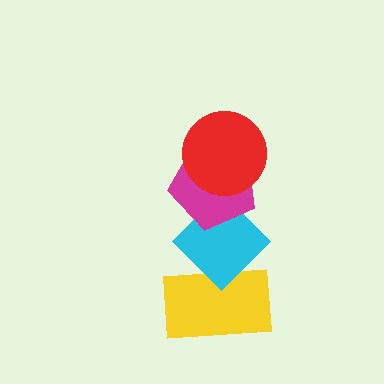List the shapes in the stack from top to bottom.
From top to bottom: the red circle, the magenta pentagon, the cyan diamond, the yellow rectangle.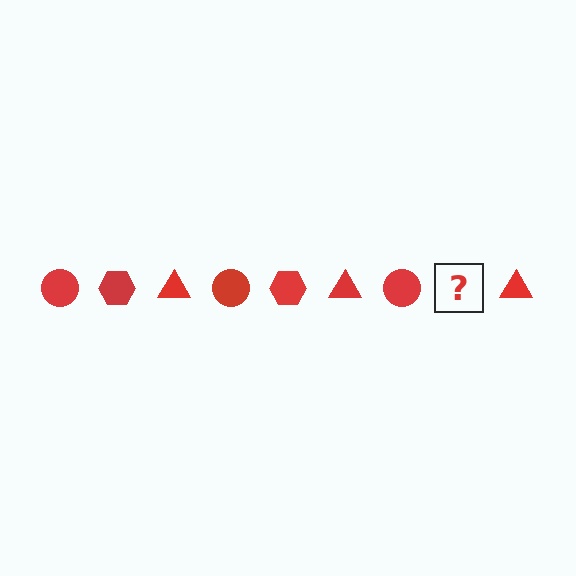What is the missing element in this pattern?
The missing element is a red hexagon.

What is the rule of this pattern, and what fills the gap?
The rule is that the pattern cycles through circle, hexagon, triangle shapes in red. The gap should be filled with a red hexagon.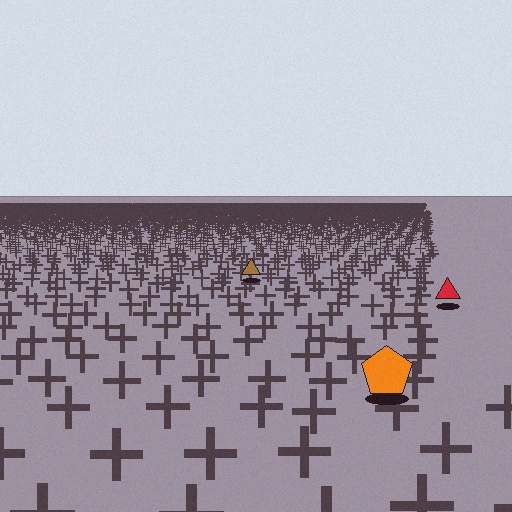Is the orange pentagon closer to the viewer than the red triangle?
Yes. The orange pentagon is closer — you can tell from the texture gradient: the ground texture is coarser near it.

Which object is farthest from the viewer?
The brown triangle is farthest from the viewer. It appears smaller and the ground texture around it is denser.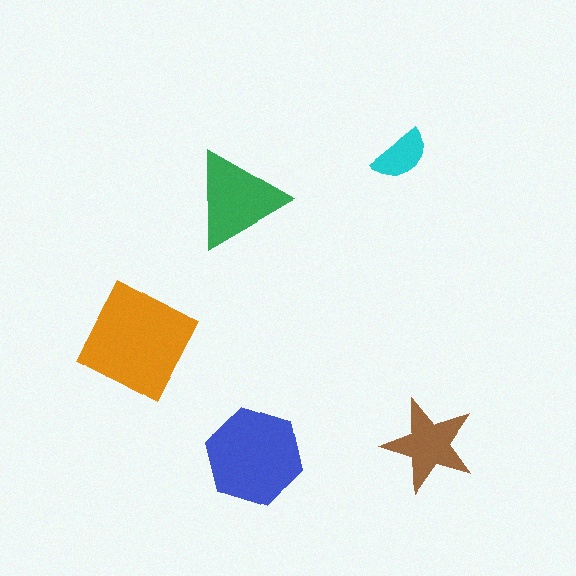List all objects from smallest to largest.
The cyan semicircle, the brown star, the green triangle, the blue hexagon, the orange diamond.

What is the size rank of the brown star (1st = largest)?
4th.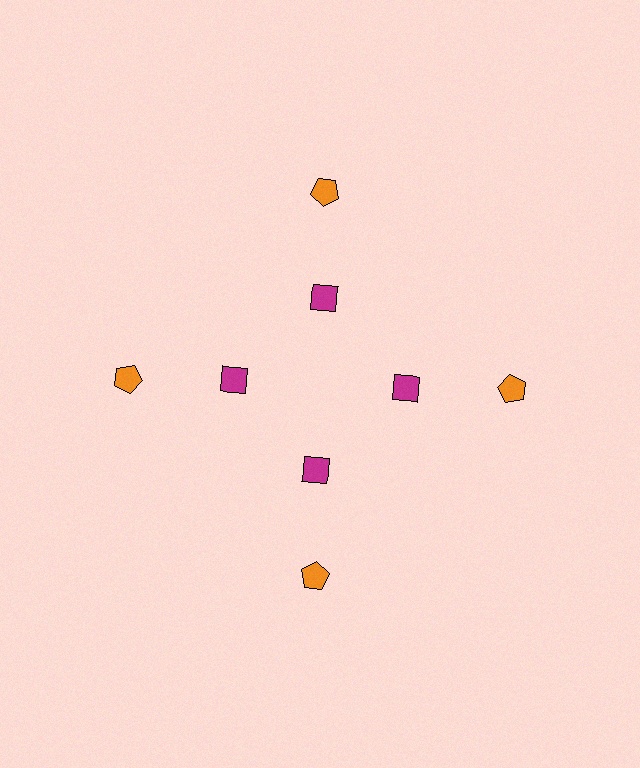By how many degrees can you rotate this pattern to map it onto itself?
The pattern maps onto itself every 90 degrees of rotation.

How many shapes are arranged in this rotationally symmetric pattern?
There are 8 shapes, arranged in 4 groups of 2.